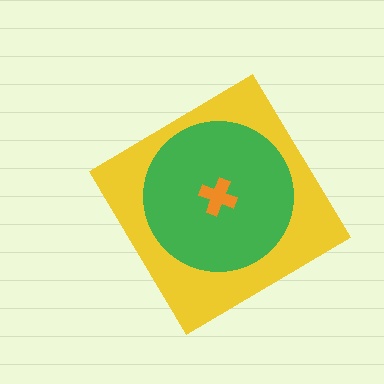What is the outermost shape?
The yellow diamond.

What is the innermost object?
The orange cross.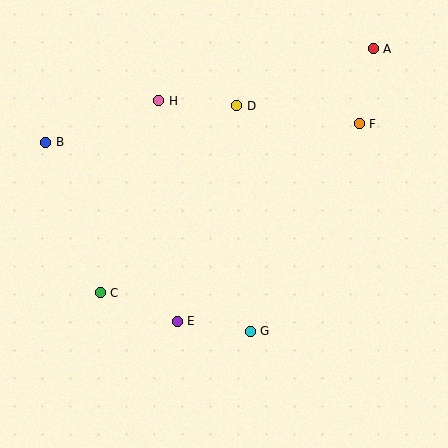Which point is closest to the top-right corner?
Point A is closest to the top-right corner.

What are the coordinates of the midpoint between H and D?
The midpoint between H and D is at (198, 103).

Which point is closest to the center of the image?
Point E at (177, 321) is closest to the center.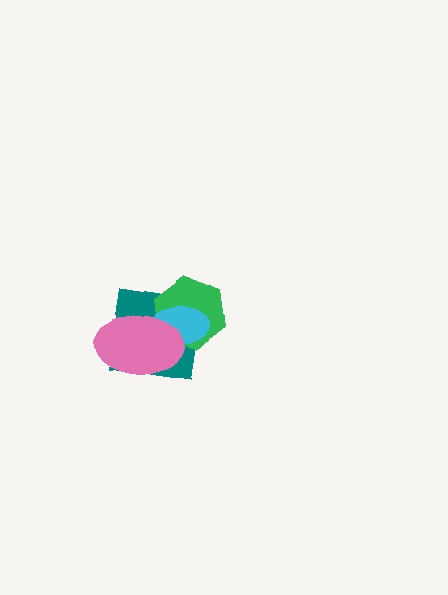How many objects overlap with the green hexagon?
3 objects overlap with the green hexagon.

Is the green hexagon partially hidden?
Yes, it is partially covered by another shape.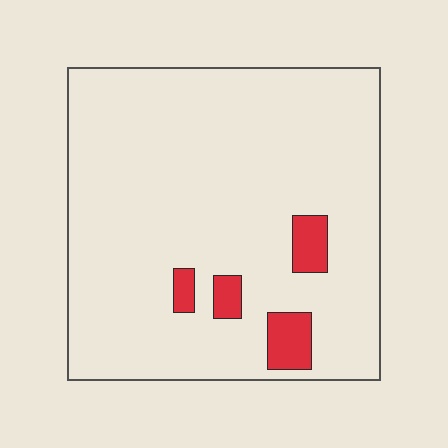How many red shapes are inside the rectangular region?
4.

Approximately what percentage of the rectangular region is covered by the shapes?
Approximately 5%.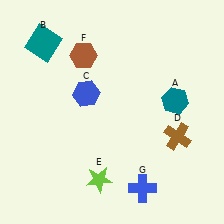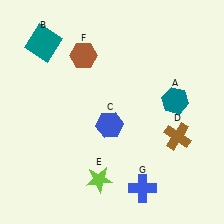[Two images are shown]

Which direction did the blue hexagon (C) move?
The blue hexagon (C) moved down.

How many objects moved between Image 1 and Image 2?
1 object moved between the two images.